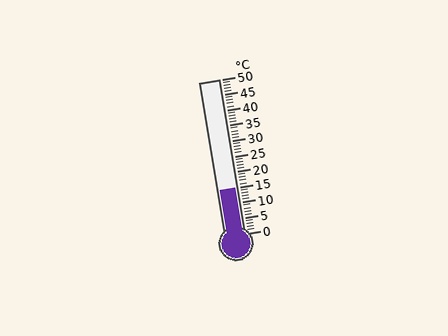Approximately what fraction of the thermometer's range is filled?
The thermometer is filled to approximately 30% of its range.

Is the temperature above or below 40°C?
The temperature is below 40°C.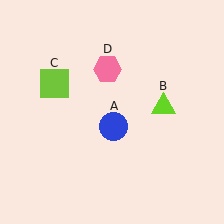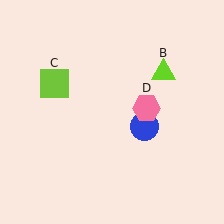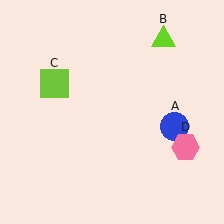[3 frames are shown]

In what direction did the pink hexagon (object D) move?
The pink hexagon (object D) moved down and to the right.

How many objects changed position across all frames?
3 objects changed position: blue circle (object A), lime triangle (object B), pink hexagon (object D).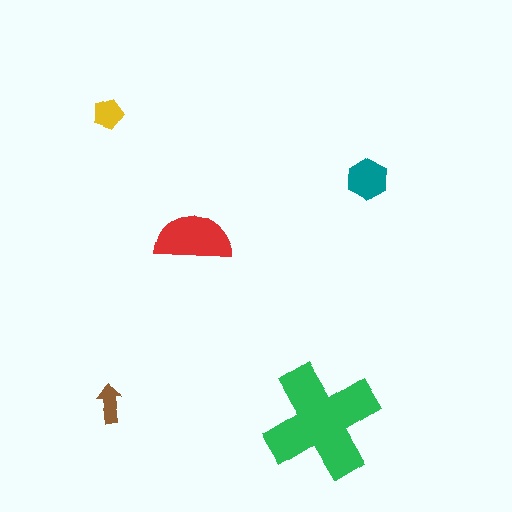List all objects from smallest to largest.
The brown arrow, the yellow pentagon, the teal hexagon, the red semicircle, the green cross.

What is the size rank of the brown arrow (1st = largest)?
5th.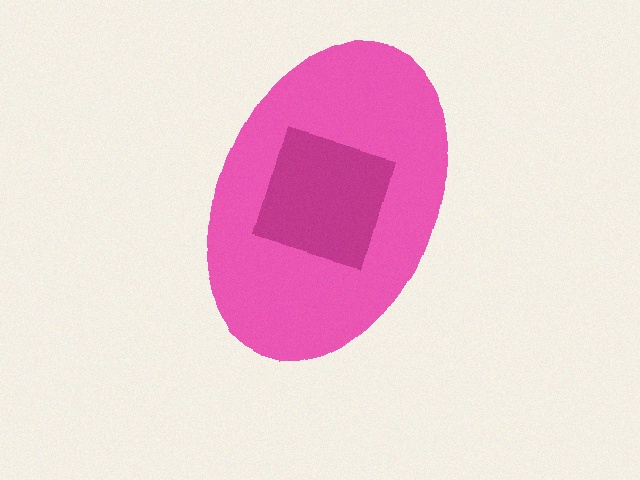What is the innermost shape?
The magenta square.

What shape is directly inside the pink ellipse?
The magenta square.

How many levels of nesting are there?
2.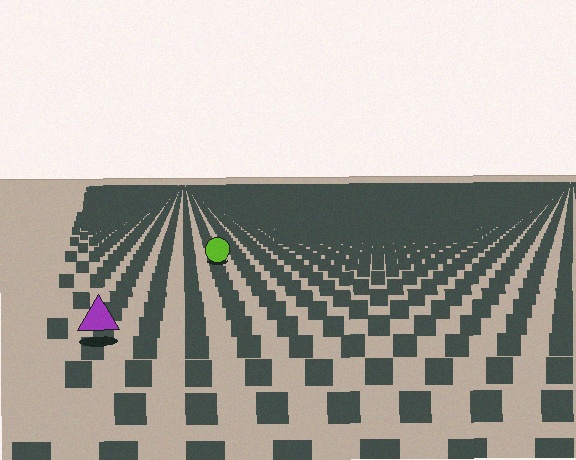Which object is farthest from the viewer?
The lime circle is farthest from the viewer. It appears smaller and the ground texture around it is denser.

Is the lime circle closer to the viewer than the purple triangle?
No. The purple triangle is closer — you can tell from the texture gradient: the ground texture is coarser near it.